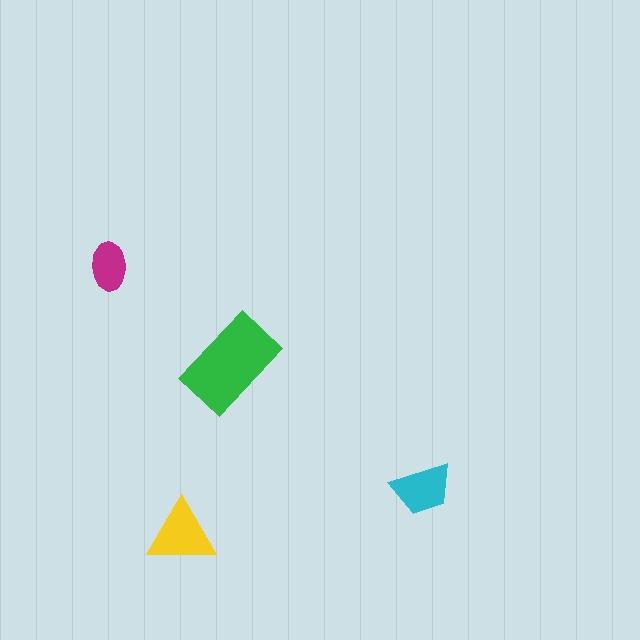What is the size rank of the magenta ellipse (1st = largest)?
4th.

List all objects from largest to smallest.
The green rectangle, the yellow triangle, the cyan trapezoid, the magenta ellipse.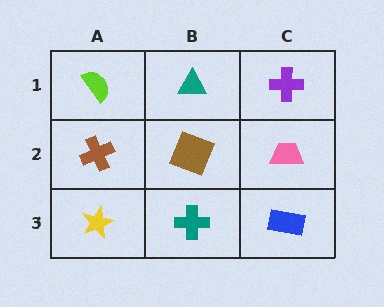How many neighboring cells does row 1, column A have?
2.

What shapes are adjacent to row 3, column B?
A brown square (row 2, column B), a yellow star (row 3, column A), a blue rectangle (row 3, column C).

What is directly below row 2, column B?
A teal cross.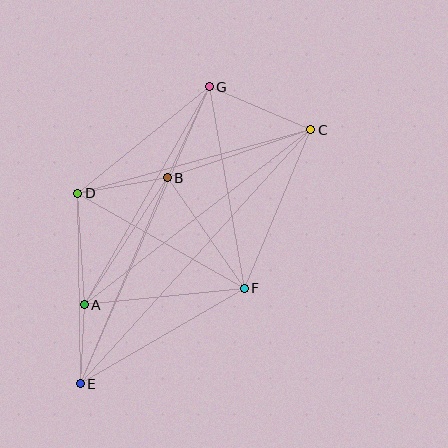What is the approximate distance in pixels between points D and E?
The distance between D and E is approximately 190 pixels.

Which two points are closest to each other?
Points A and E are closest to each other.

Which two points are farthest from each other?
Points C and E are farthest from each other.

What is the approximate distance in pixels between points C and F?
The distance between C and F is approximately 172 pixels.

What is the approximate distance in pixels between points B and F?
The distance between B and F is approximately 135 pixels.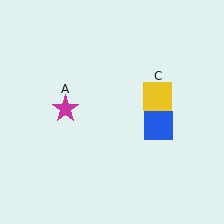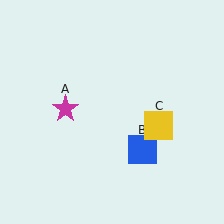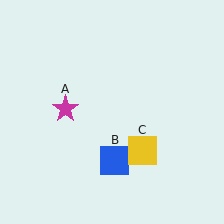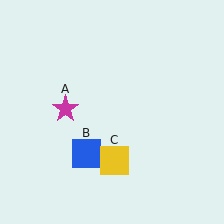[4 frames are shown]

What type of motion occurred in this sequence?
The blue square (object B), yellow square (object C) rotated clockwise around the center of the scene.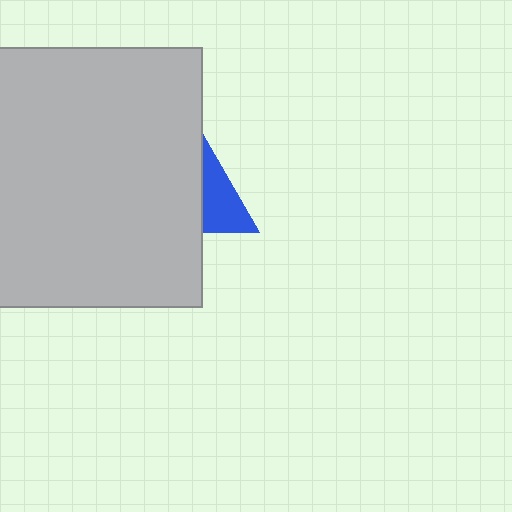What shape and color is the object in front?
The object in front is a light gray square.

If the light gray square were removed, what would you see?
You would see the complete blue triangle.